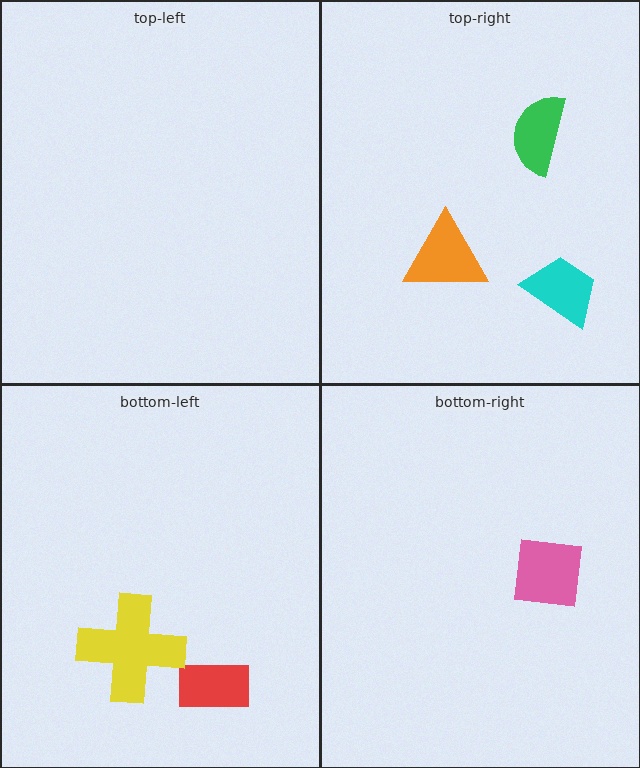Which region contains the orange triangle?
The top-right region.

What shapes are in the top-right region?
The orange triangle, the green semicircle, the cyan trapezoid.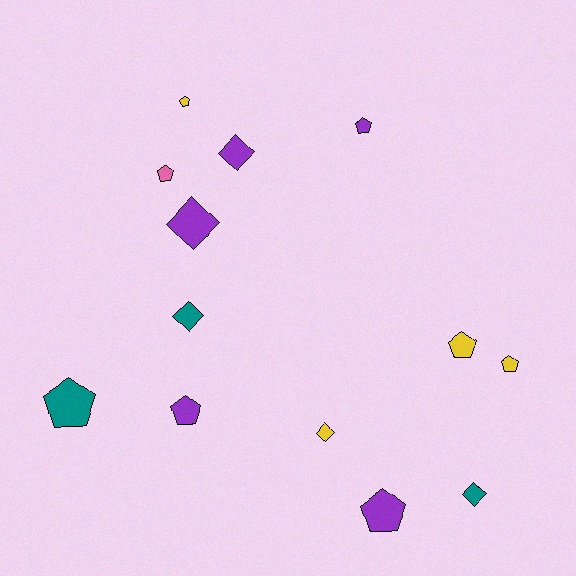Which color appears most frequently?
Purple, with 5 objects.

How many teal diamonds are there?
There are 2 teal diamonds.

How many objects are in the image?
There are 13 objects.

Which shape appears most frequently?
Pentagon, with 8 objects.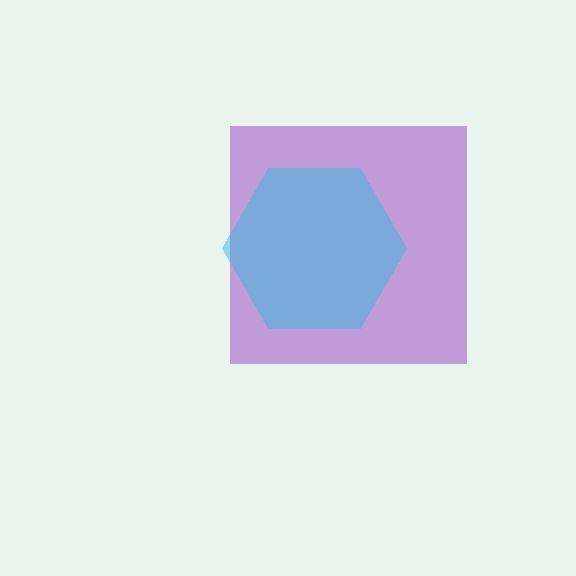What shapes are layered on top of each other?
The layered shapes are: a purple square, a cyan hexagon.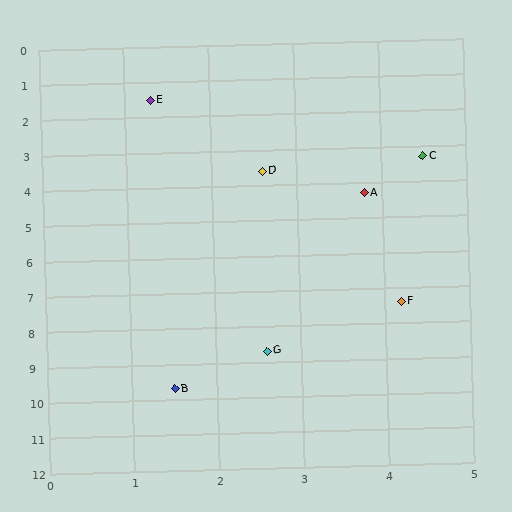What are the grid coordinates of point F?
Point F is at approximately (4.2, 7.4).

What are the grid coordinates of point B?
Point B is at approximately (1.5, 9.7).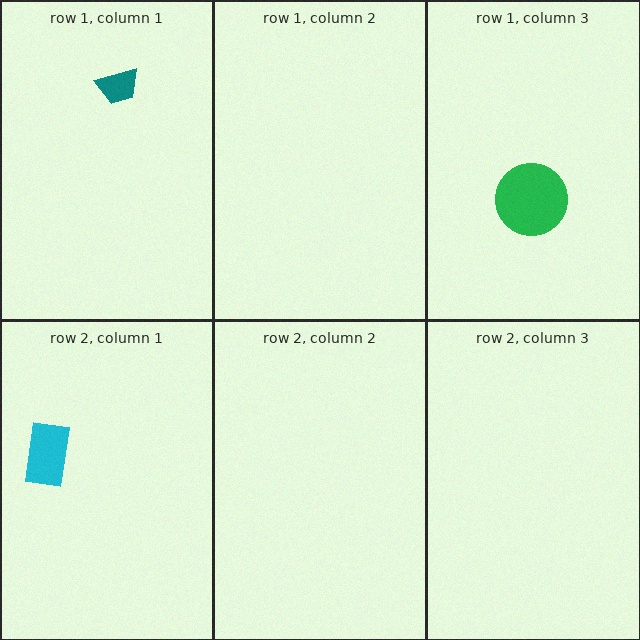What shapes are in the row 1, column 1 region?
The teal trapezoid.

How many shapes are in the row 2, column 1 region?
1.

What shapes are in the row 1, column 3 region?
The green circle.